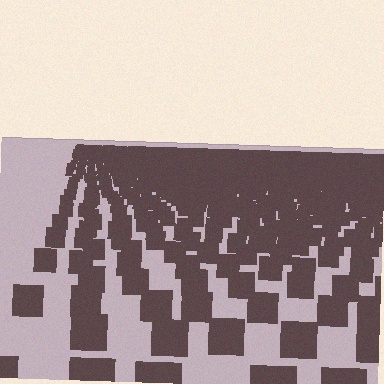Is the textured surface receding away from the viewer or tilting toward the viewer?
The surface is receding away from the viewer. Texture elements get smaller and denser toward the top.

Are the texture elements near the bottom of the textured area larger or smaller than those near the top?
Larger. Near the bottom, elements are closer to the viewer and appear at a bigger on-screen size.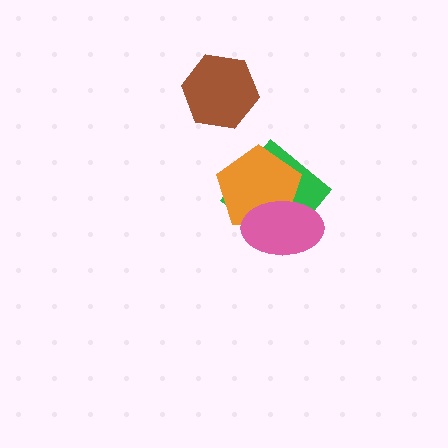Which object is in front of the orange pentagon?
The pink ellipse is in front of the orange pentagon.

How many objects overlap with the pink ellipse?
2 objects overlap with the pink ellipse.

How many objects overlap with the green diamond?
2 objects overlap with the green diamond.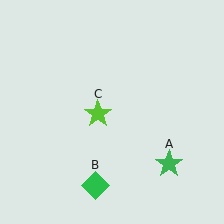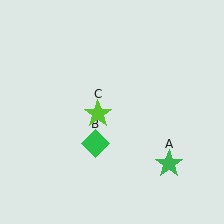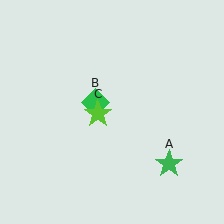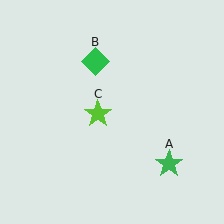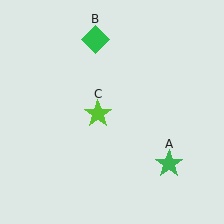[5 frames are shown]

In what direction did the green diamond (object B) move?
The green diamond (object B) moved up.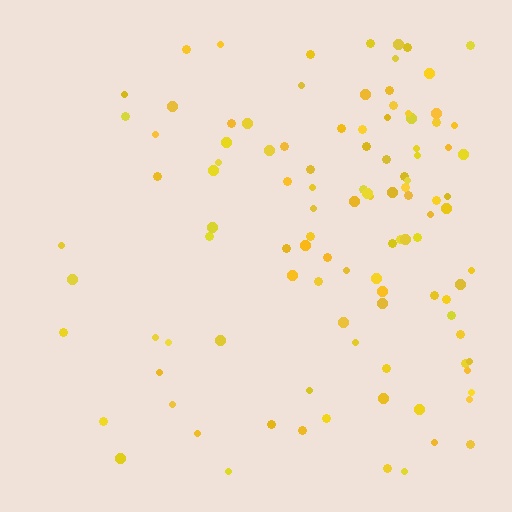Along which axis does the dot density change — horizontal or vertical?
Horizontal.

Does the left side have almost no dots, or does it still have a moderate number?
Still a moderate number, just noticeably fewer than the right.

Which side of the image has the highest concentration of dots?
The right.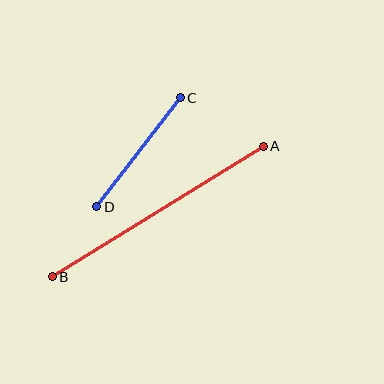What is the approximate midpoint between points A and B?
The midpoint is at approximately (158, 212) pixels.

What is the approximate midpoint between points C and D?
The midpoint is at approximately (138, 152) pixels.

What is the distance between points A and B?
The distance is approximately 248 pixels.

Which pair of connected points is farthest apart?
Points A and B are farthest apart.